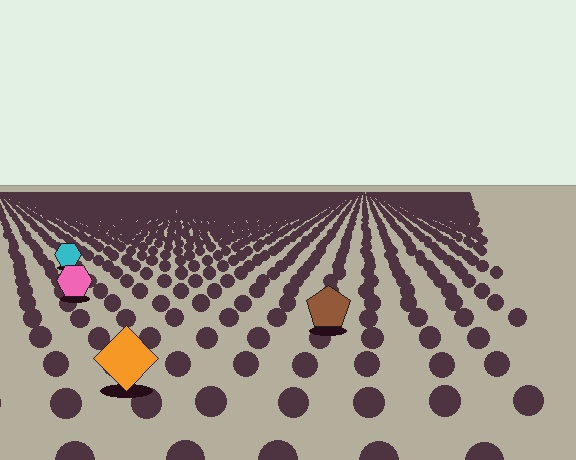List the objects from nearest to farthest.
From nearest to farthest: the orange diamond, the brown pentagon, the pink hexagon, the cyan hexagon.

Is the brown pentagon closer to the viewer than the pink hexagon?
Yes. The brown pentagon is closer — you can tell from the texture gradient: the ground texture is coarser near it.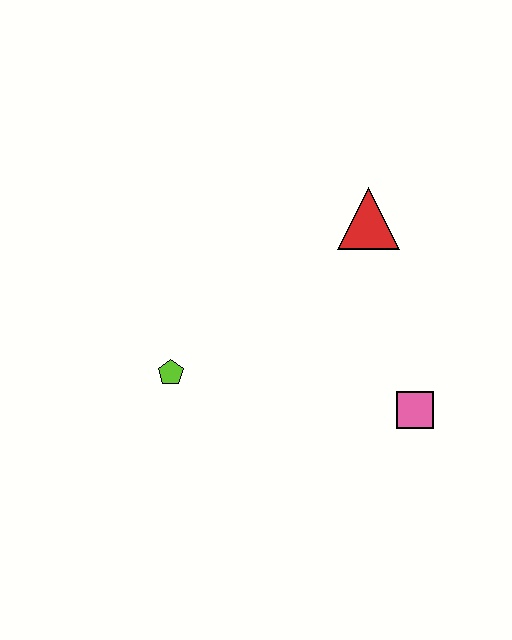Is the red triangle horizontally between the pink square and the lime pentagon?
Yes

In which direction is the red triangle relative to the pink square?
The red triangle is above the pink square.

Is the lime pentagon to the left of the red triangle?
Yes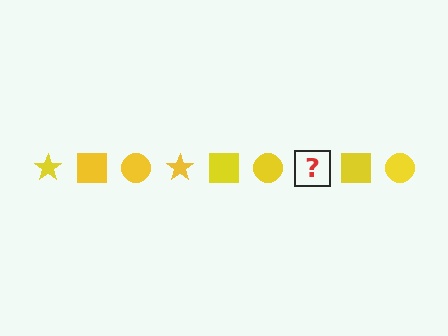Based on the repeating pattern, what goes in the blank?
The blank should be a yellow star.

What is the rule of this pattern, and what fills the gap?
The rule is that the pattern cycles through star, square, circle shapes in yellow. The gap should be filled with a yellow star.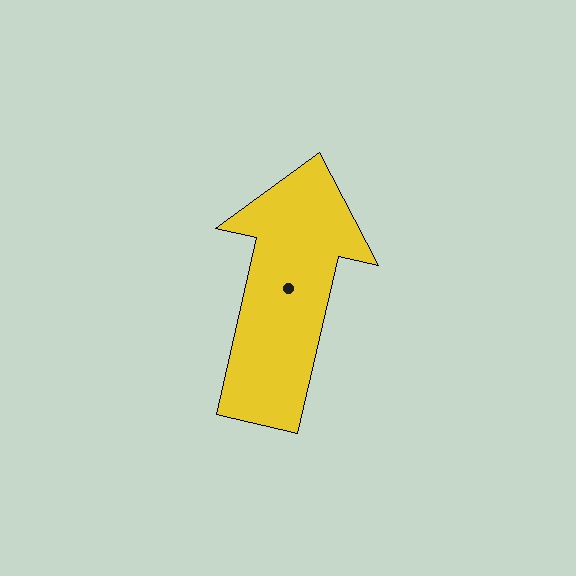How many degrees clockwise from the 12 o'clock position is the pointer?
Approximately 13 degrees.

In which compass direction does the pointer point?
North.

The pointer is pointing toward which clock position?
Roughly 12 o'clock.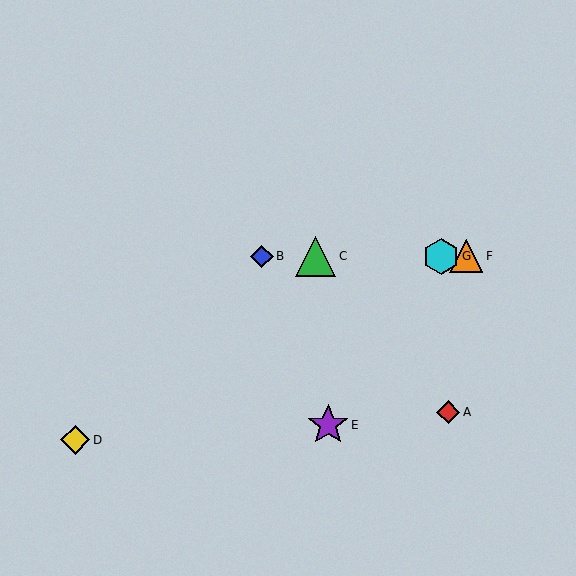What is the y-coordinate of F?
Object F is at y≈256.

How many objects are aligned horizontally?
4 objects (B, C, F, G) are aligned horizontally.